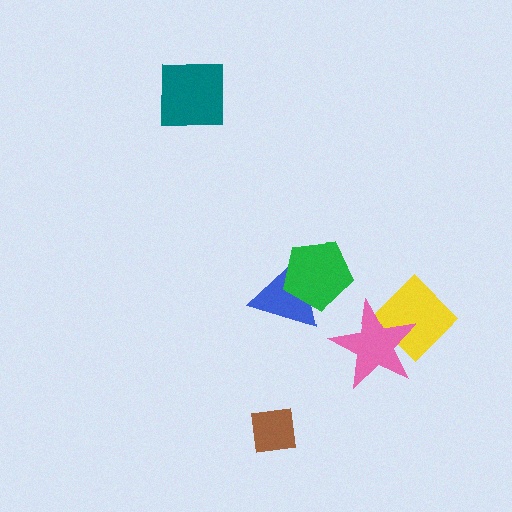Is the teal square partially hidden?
No, no other shape covers it.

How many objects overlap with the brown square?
0 objects overlap with the brown square.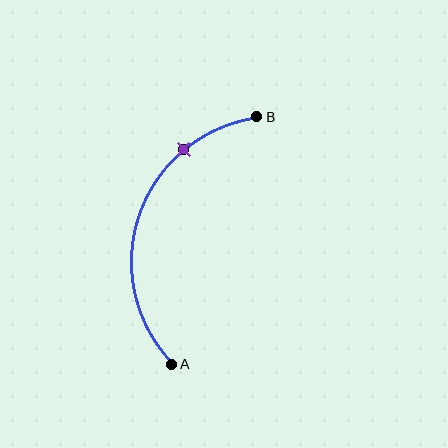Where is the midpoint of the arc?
The arc midpoint is the point on the curve farthest from the straight line joining A and B. It sits to the left of that line.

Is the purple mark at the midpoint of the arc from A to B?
No. The purple mark lies on the arc but is closer to endpoint B. The arc midpoint would be at the point on the curve equidistant along the arc from both A and B.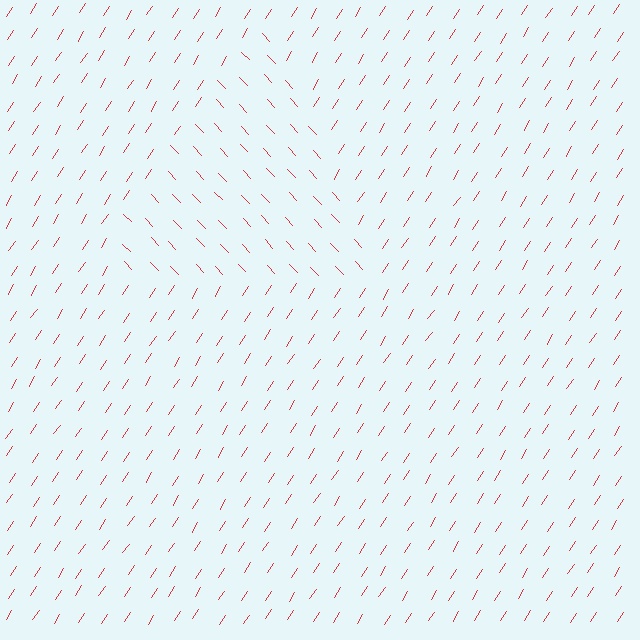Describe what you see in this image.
The image is filled with small red line segments. A triangle region in the image has lines oriented differently from the surrounding lines, creating a visible texture boundary.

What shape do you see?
I see a triangle.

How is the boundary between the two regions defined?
The boundary is defined purely by a change in line orientation (approximately 76 degrees difference). All lines are the same color and thickness.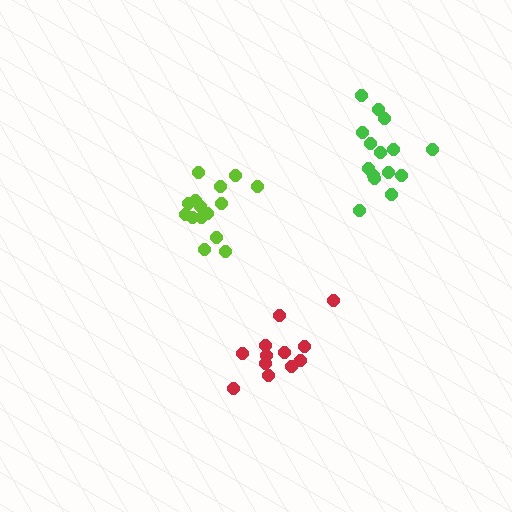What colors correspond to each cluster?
The clusters are colored: green, lime, red.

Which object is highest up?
The green cluster is topmost.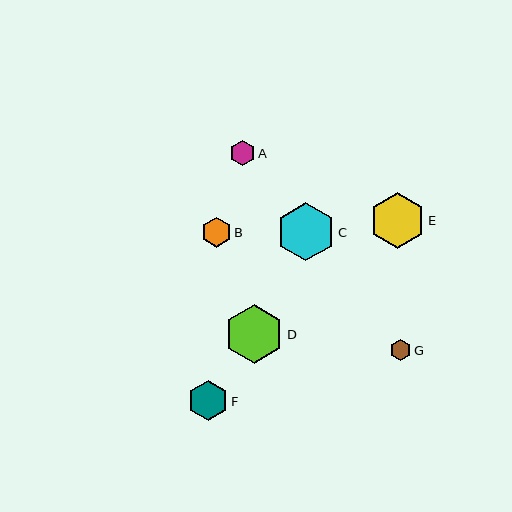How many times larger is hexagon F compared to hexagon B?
Hexagon F is approximately 1.3 times the size of hexagon B.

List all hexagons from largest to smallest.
From largest to smallest: D, C, E, F, B, A, G.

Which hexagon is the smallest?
Hexagon G is the smallest with a size of approximately 20 pixels.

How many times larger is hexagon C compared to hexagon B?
Hexagon C is approximately 2.0 times the size of hexagon B.